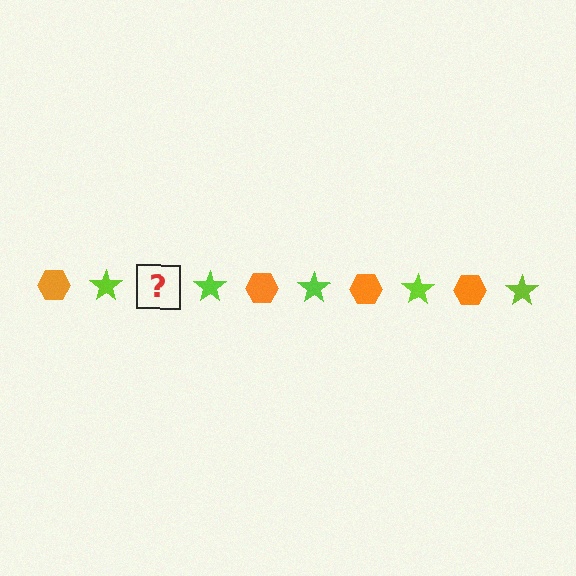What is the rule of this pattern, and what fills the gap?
The rule is that the pattern alternates between orange hexagon and lime star. The gap should be filled with an orange hexagon.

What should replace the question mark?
The question mark should be replaced with an orange hexagon.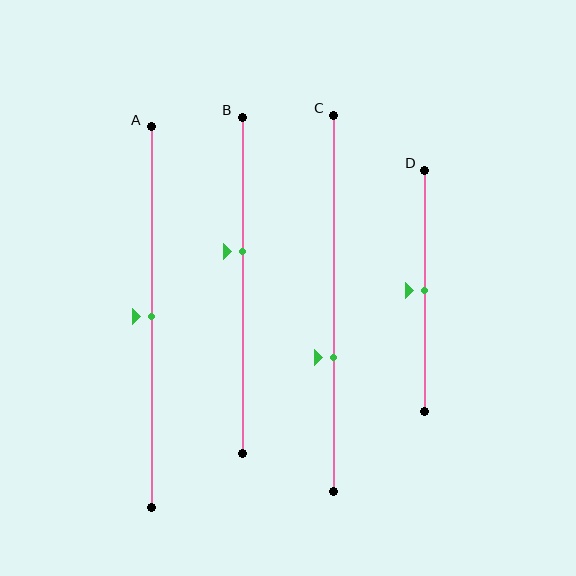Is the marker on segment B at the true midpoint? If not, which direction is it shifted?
No, the marker on segment B is shifted upward by about 10% of the segment length.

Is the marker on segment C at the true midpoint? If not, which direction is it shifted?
No, the marker on segment C is shifted downward by about 15% of the segment length.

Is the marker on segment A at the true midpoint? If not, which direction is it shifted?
Yes, the marker on segment A is at the true midpoint.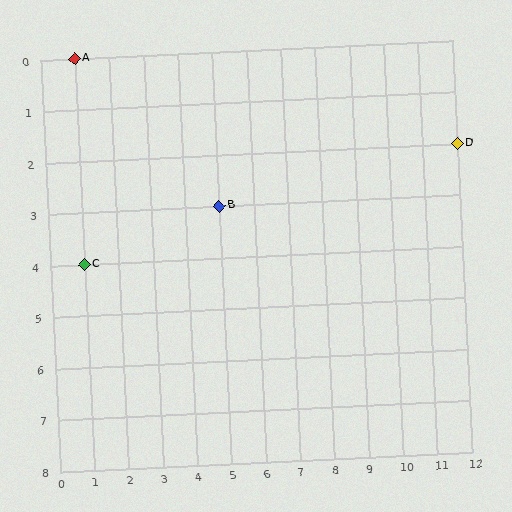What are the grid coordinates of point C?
Point C is at grid coordinates (1, 4).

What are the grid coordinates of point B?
Point B is at grid coordinates (5, 3).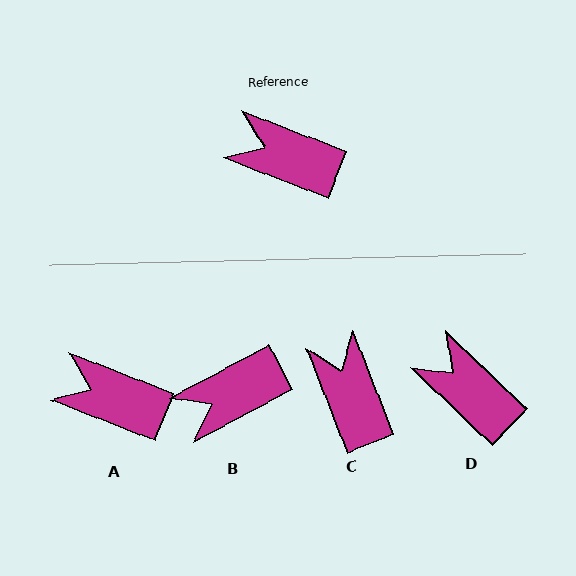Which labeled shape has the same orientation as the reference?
A.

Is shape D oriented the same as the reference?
No, it is off by about 23 degrees.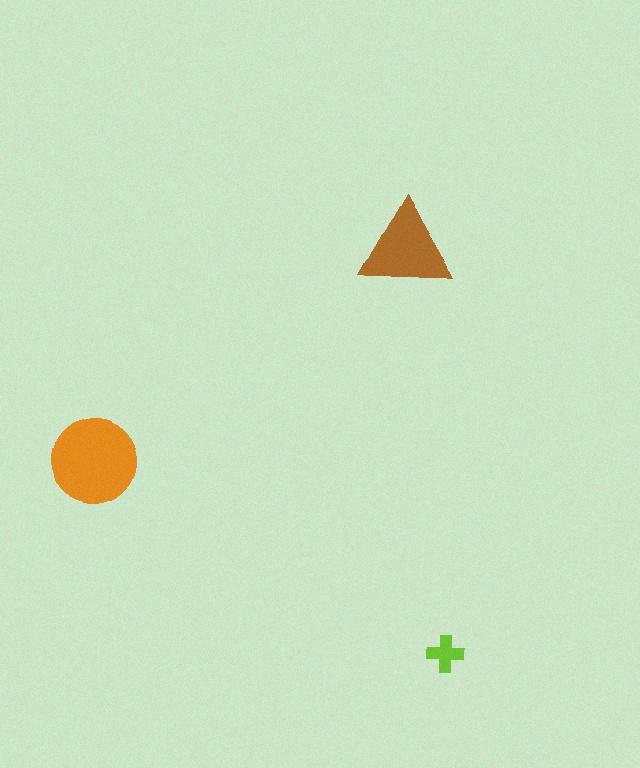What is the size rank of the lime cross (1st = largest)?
3rd.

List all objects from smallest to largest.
The lime cross, the brown triangle, the orange circle.